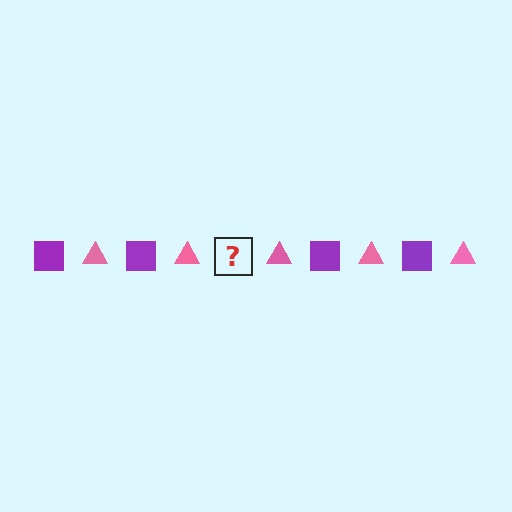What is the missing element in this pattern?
The missing element is a purple square.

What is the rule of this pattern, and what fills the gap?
The rule is that the pattern alternates between purple square and pink triangle. The gap should be filled with a purple square.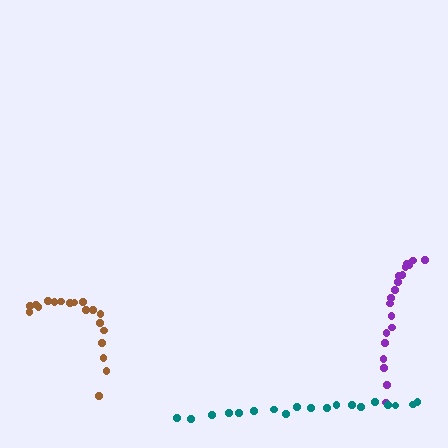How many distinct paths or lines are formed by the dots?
There are 3 distinct paths.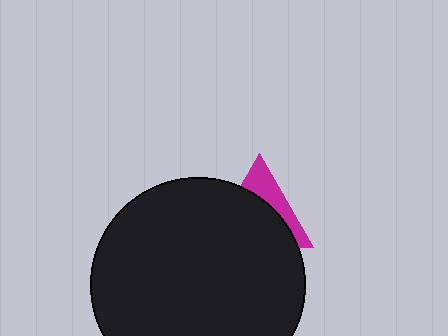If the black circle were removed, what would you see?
You would see the complete magenta triangle.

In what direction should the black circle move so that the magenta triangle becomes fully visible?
The black circle should move down. That is the shortest direction to clear the overlap and leave the magenta triangle fully visible.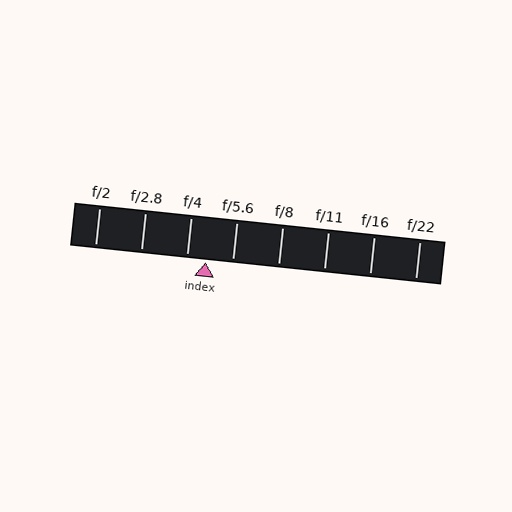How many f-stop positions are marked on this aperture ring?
There are 8 f-stop positions marked.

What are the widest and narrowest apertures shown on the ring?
The widest aperture shown is f/2 and the narrowest is f/22.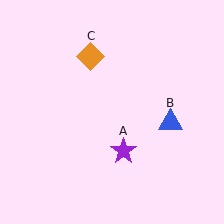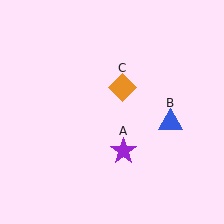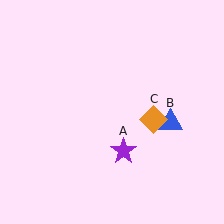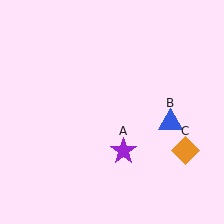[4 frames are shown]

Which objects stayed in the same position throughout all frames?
Purple star (object A) and blue triangle (object B) remained stationary.